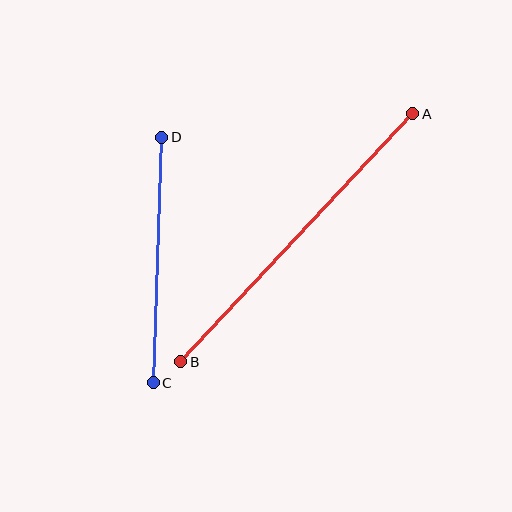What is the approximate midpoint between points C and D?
The midpoint is at approximately (157, 260) pixels.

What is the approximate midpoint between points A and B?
The midpoint is at approximately (297, 238) pixels.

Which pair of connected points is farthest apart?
Points A and B are farthest apart.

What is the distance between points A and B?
The distance is approximately 340 pixels.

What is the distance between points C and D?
The distance is approximately 245 pixels.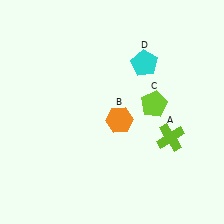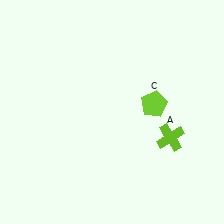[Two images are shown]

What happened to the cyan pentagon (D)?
The cyan pentagon (D) was removed in Image 2. It was in the top-right area of Image 1.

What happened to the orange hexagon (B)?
The orange hexagon (B) was removed in Image 2. It was in the bottom-right area of Image 1.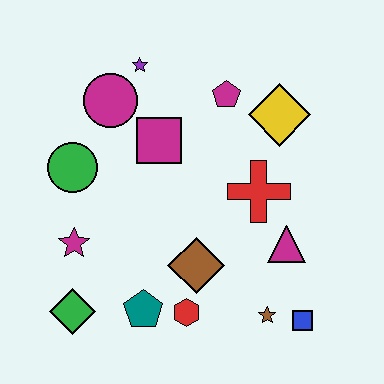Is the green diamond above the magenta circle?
No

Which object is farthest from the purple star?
The blue square is farthest from the purple star.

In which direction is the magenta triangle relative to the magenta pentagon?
The magenta triangle is below the magenta pentagon.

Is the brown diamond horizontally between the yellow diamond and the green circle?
Yes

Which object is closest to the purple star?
The magenta circle is closest to the purple star.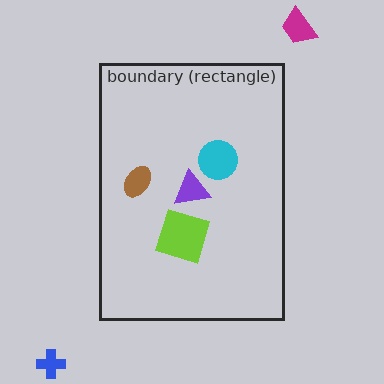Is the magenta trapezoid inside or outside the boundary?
Outside.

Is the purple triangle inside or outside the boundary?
Inside.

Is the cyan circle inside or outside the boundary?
Inside.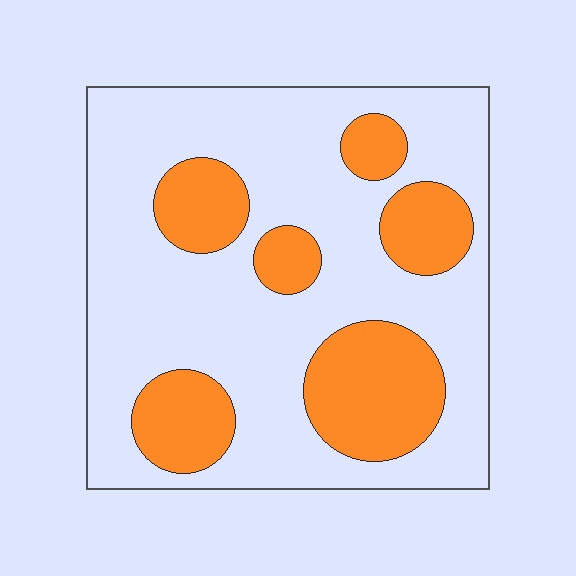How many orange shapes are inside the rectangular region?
6.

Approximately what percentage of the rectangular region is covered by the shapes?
Approximately 30%.